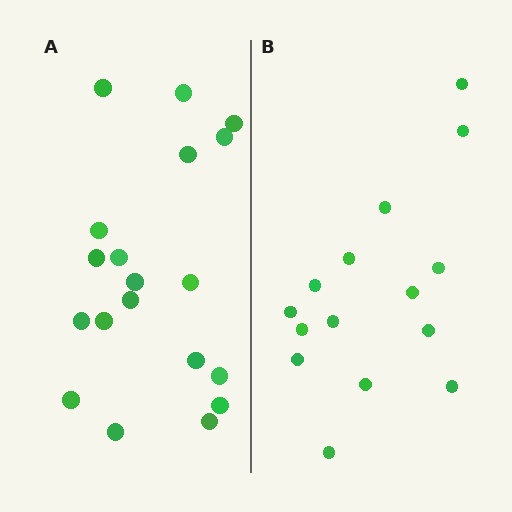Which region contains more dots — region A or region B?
Region A (the left region) has more dots.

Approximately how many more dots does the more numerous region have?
Region A has about 4 more dots than region B.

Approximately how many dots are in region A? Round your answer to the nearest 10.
About 20 dots. (The exact count is 19, which rounds to 20.)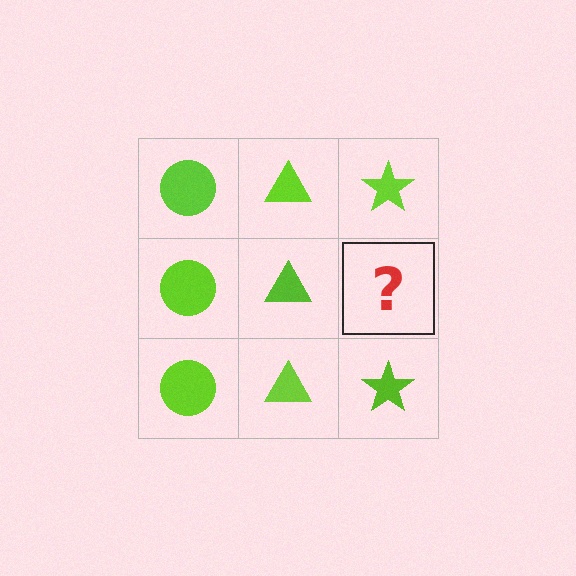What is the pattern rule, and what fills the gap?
The rule is that each column has a consistent shape. The gap should be filled with a lime star.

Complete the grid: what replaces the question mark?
The question mark should be replaced with a lime star.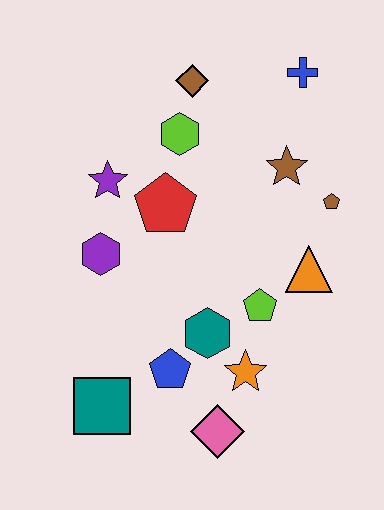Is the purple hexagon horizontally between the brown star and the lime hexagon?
No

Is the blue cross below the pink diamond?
No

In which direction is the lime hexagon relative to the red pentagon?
The lime hexagon is above the red pentagon.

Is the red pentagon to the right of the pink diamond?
No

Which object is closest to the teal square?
The blue pentagon is closest to the teal square.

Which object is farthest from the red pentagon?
The pink diamond is farthest from the red pentagon.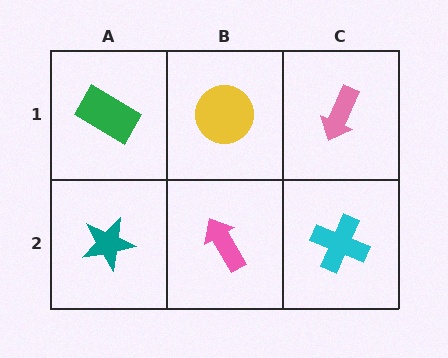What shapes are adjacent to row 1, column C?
A cyan cross (row 2, column C), a yellow circle (row 1, column B).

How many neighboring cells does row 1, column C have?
2.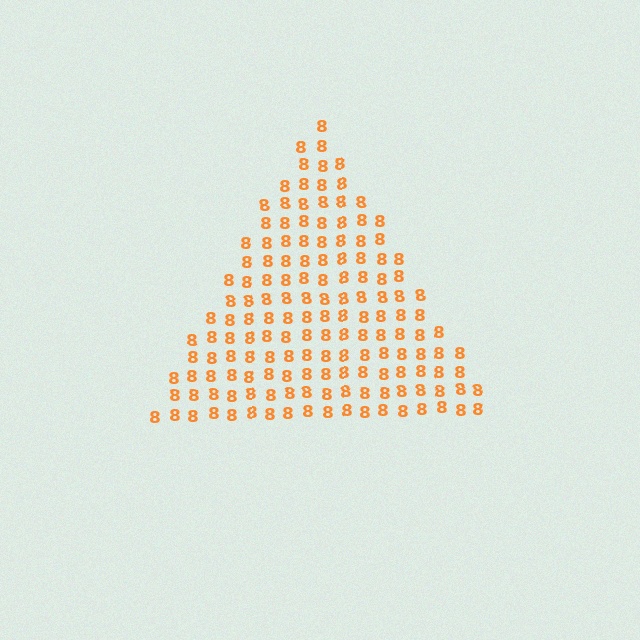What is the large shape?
The large shape is a triangle.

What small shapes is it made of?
It is made of small digit 8's.